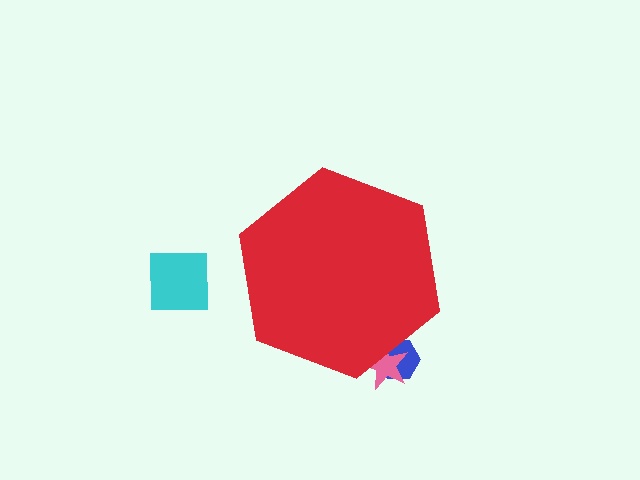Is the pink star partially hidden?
Yes, the pink star is partially hidden behind the red hexagon.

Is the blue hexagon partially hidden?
Yes, the blue hexagon is partially hidden behind the red hexagon.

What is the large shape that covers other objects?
A red hexagon.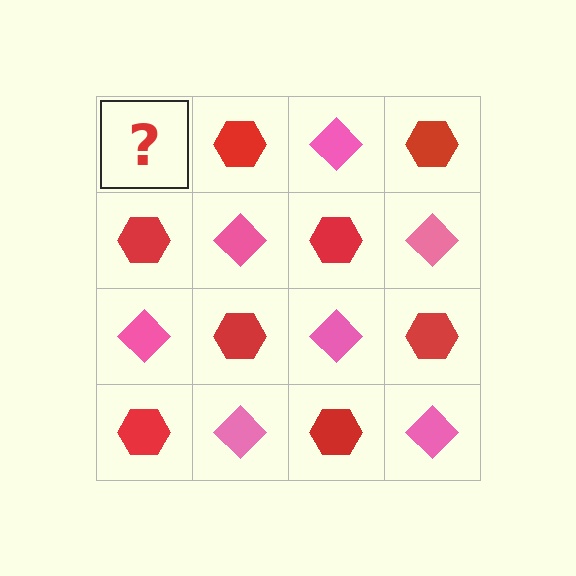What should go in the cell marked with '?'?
The missing cell should contain a pink diamond.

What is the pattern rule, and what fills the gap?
The rule is that it alternates pink diamond and red hexagon in a checkerboard pattern. The gap should be filled with a pink diamond.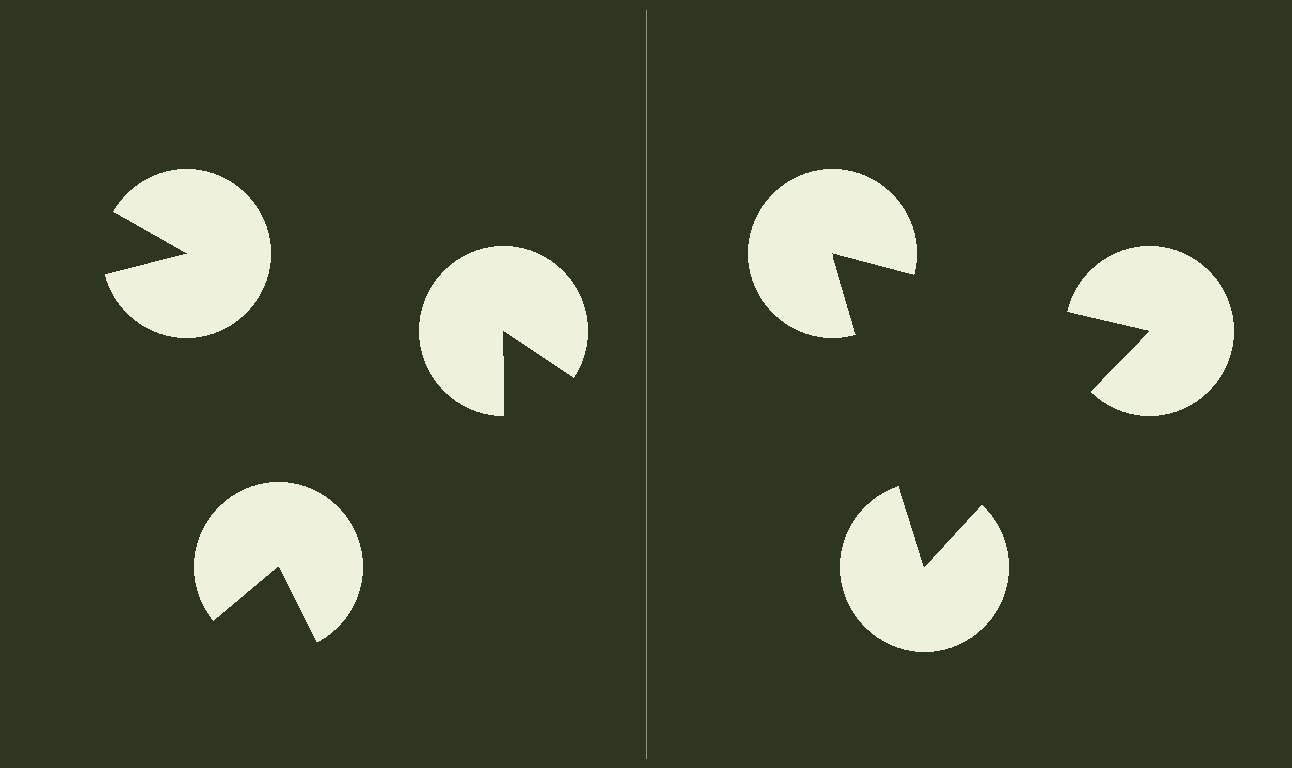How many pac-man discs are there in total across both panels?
6 — 3 on each side.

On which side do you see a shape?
An illusory triangle appears on the right side. On the left side the wedge cuts are rotated, so no coherent shape forms.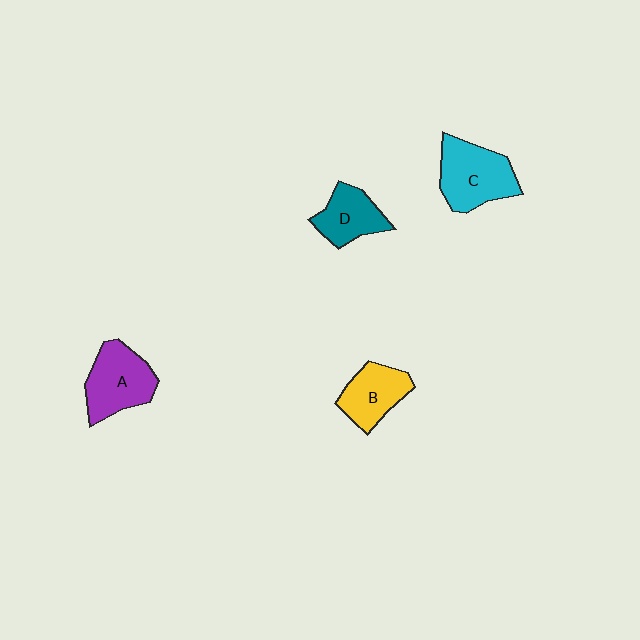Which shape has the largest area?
Shape C (cyan).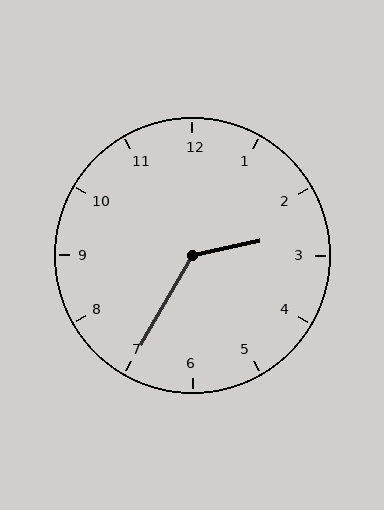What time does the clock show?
2:35.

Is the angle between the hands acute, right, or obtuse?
It is obtuse.